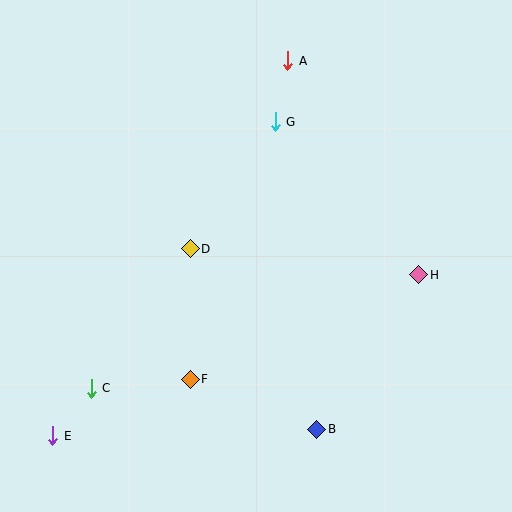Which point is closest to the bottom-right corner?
Point B is closest to the bottom-right corner.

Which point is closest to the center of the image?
Point D at (190, 249) is closest to the center.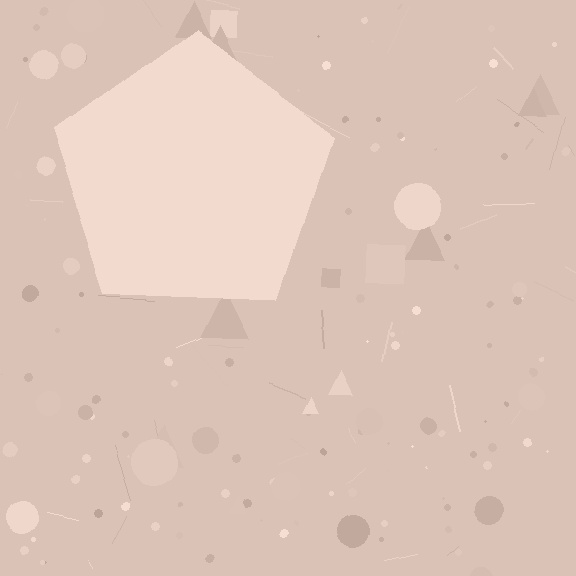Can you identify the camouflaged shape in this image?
The camouflaged shape is a pentagon.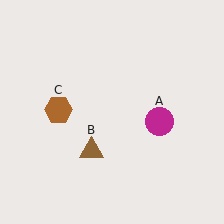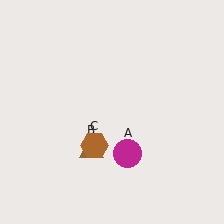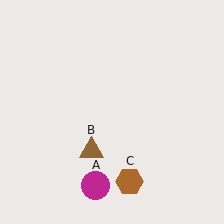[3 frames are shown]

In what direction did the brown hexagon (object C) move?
The brown hexagon (object C) moved down and to the right.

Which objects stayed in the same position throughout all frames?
Brown triangle (object B) remained stationary.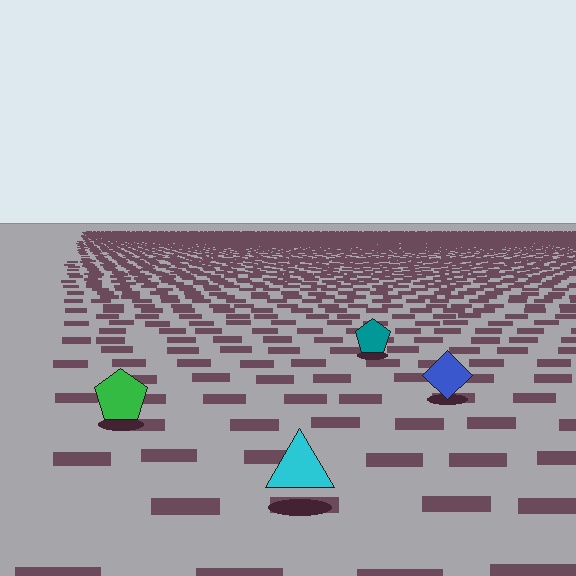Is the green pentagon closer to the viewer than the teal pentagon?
Yes. The green pentagon is closer — you can tell from the texture gradient: the ground texture is coarser near it.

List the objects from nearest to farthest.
From nearest to farthest: the cyan triangle, the green pentagon, the blue diamond, the teal pentagon.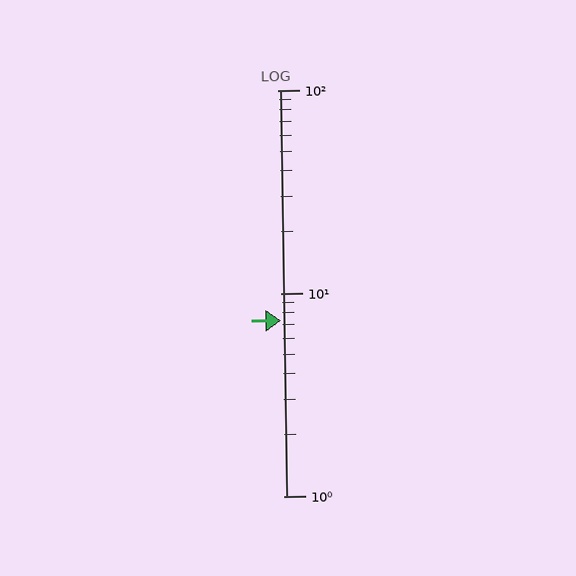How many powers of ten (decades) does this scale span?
The scale spans 2 decades, from 1 to 100.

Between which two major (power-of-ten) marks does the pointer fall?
The pointer is between 1 and 10.